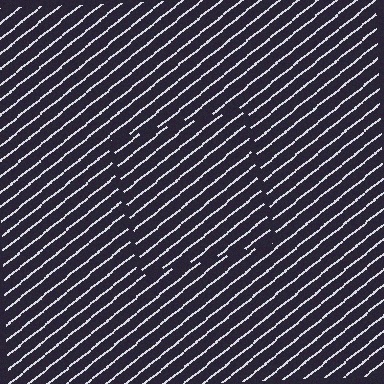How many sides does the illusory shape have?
4 sides — the line-ends trace a square.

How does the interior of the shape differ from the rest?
The interior of the shape contains the same grating, shifted by half a period — the contour is defined by the phase discontinuity where line-ends from the inner and outer gratings abut.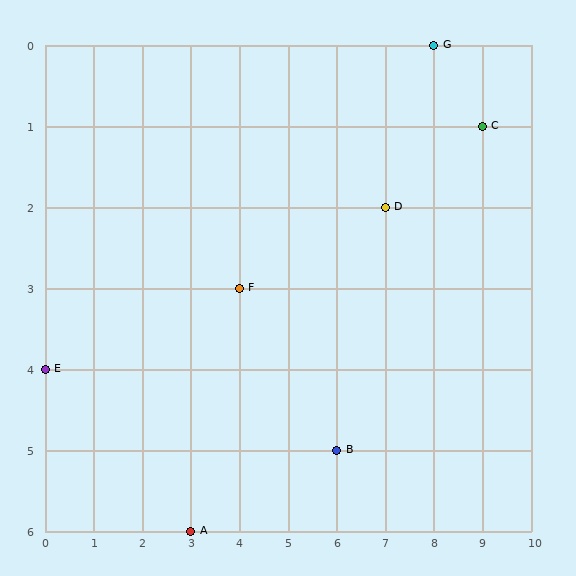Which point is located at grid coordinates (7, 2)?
Point D is at (7, 2).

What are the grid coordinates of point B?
Point B is at grid coordinates (6, 5).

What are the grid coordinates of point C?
Point C is at grid coordinates (9, 1).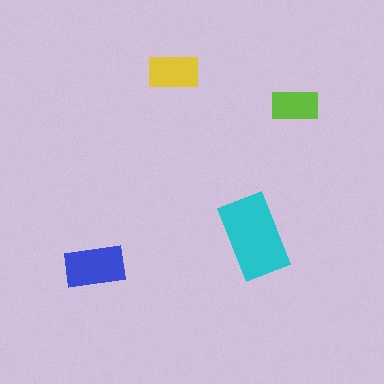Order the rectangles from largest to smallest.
the cyan one, the blue one, the yellow one, the lime one.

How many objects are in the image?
There are 4 objects in the image.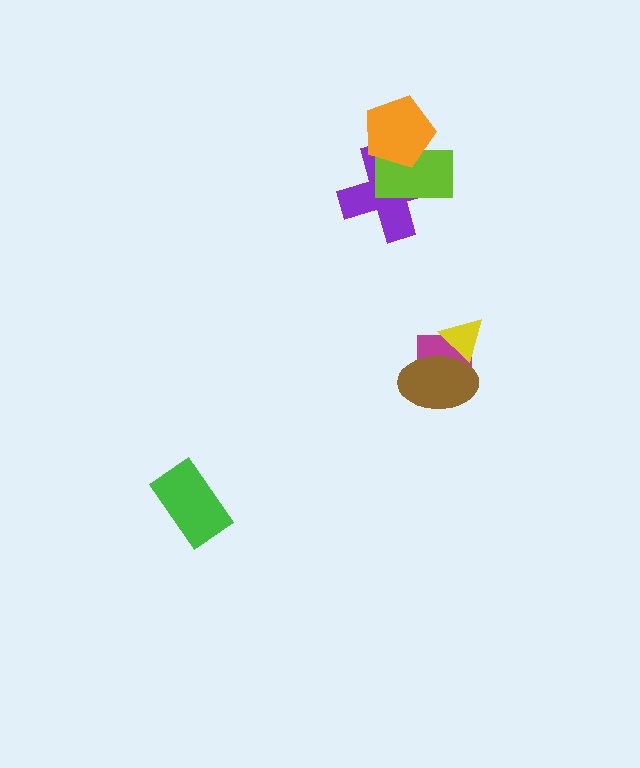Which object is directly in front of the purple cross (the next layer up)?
The lime rectangle is directly in front of the purple cross.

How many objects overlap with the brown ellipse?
2 objects overlap with the brown ellipse.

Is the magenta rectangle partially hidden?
Yes, it is partially covered by another shape.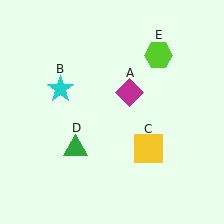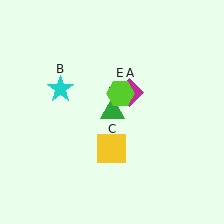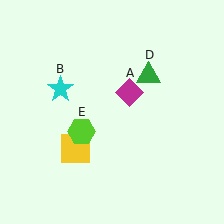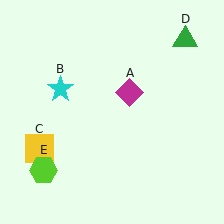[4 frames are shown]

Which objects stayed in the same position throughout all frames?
Magenta diamond (object A) and cyan star (object B) remained stationary.